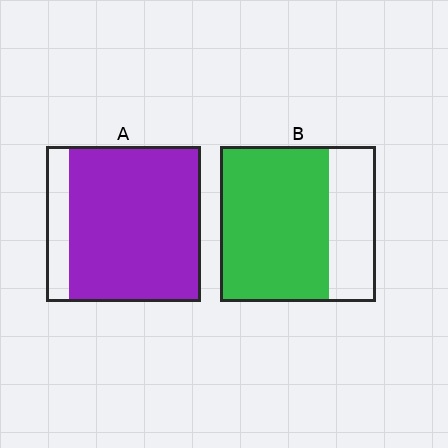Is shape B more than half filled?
Yes.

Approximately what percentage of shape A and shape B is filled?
A is approximately 85% and B is approximately 70%.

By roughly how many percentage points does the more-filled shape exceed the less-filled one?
By roughly 15 percentage points (A over B).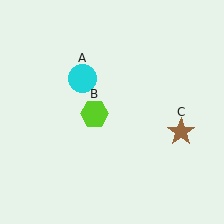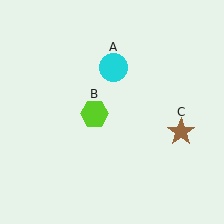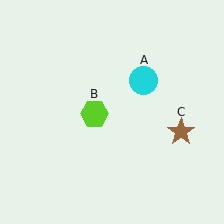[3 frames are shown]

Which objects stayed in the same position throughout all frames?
Lime hexagon (object B) and brown star (object C) remained stationary.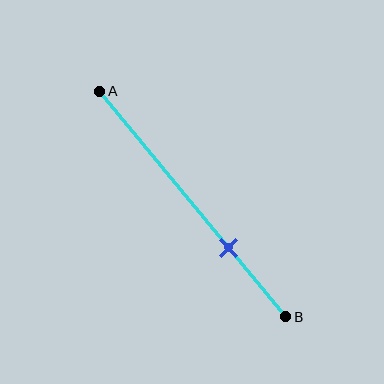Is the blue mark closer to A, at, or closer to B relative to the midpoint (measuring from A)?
The blue mark is closer to point B than the midpoint of segment AB.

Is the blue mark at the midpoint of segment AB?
No, the mark is at about 70% from A, not at the 50% midpoint.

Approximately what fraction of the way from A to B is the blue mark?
The blue mark is approximately 70% of the way from A to B.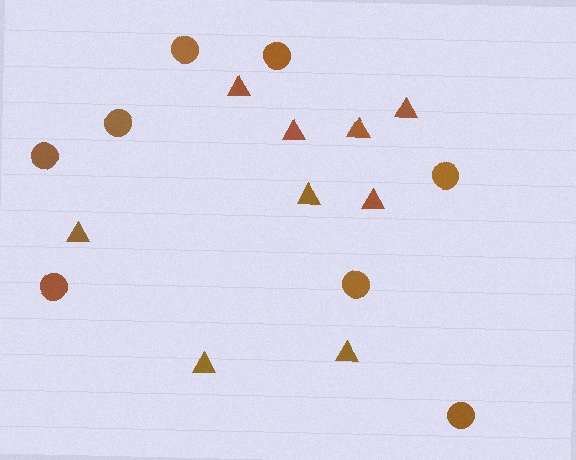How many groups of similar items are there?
There are 2 groups: one group of triangles (9) and one group of circles (8).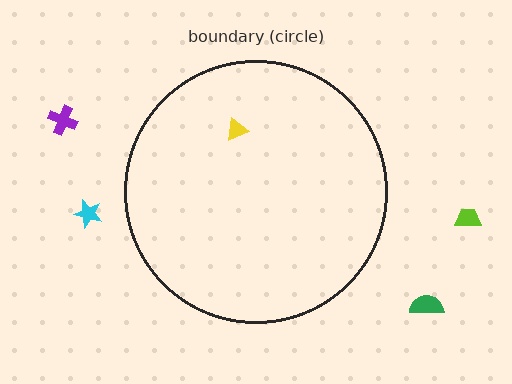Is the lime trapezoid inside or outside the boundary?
Outside.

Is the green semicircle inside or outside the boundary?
Outside.